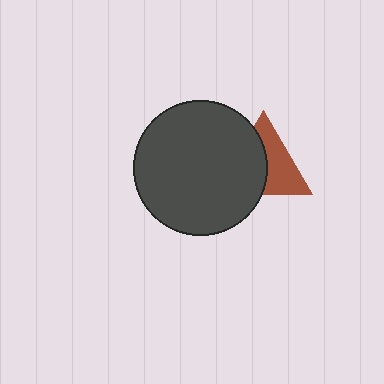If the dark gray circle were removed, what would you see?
You would see the complete brown triangle.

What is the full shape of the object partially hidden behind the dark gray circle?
The partially hidden object is a brown triangle.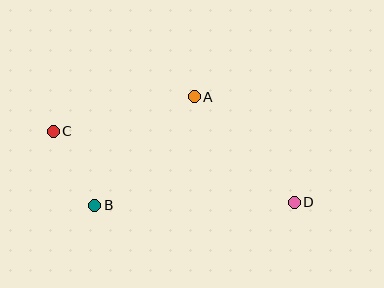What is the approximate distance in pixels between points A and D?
The distance between A and D is approximately 145 pixels.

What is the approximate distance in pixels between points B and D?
The distance between B and D is approximately 200 pixels.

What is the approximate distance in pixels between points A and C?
The distance between A and C is approximately 145 pixels.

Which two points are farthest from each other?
Points C and D are farthest from each other.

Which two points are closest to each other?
Points B and C are closest to each other.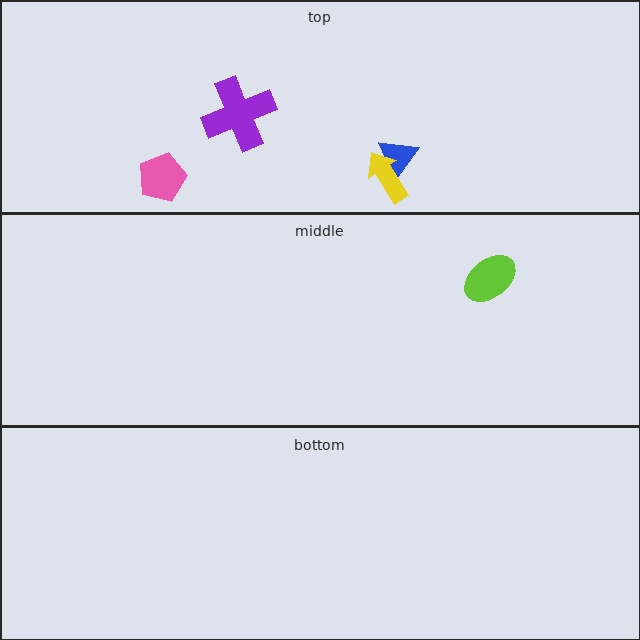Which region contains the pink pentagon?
The top region.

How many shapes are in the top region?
4.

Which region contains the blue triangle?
The top region.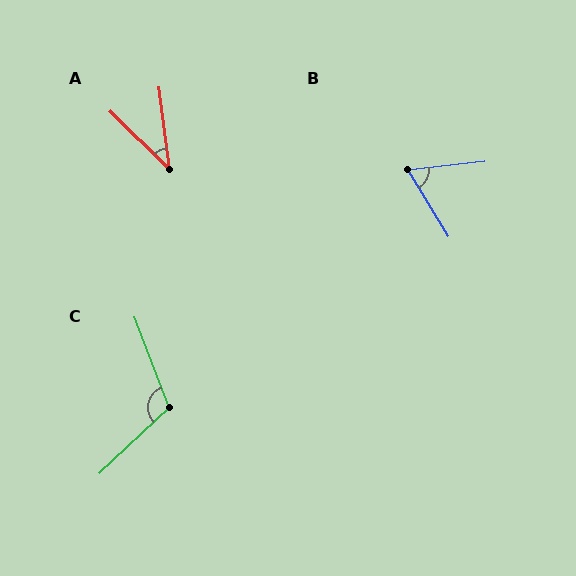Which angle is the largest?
C, at approximately 113 degrees.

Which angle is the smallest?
A, at approximately 38 degrees.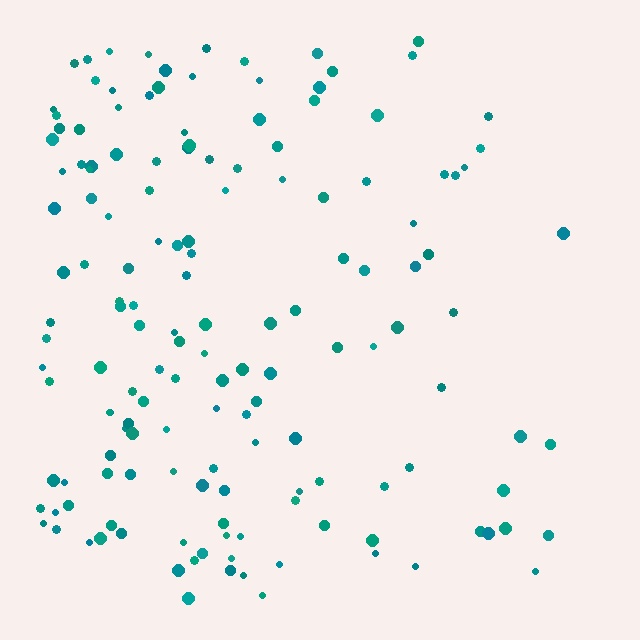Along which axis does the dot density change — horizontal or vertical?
Horizontal.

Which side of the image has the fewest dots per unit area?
The right.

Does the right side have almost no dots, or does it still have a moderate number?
Still a moderate number, just noticeably fewer than the left.